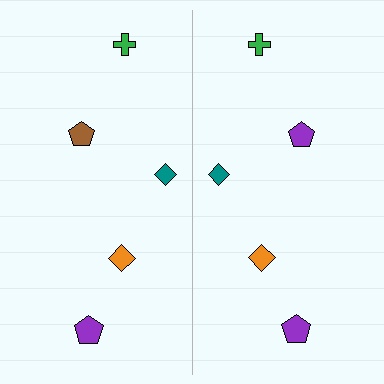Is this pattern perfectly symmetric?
No, the pattern is not perfectly symmetric. The purple pentagon on the right side breaks the symmetry — its mirror counterpart is brown.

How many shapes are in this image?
There are 10 shapes in this image.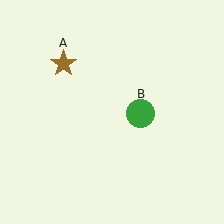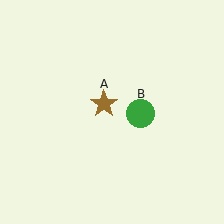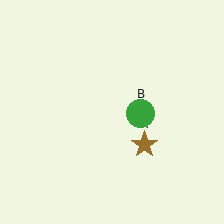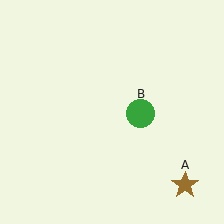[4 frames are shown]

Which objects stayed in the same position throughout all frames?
Green circle (object B) remained stationary.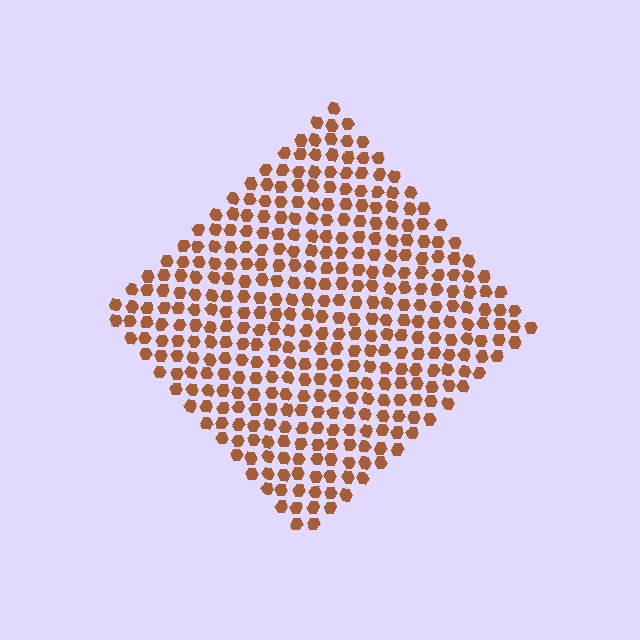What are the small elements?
The small elements are hexagons.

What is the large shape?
The large shape is a diamond.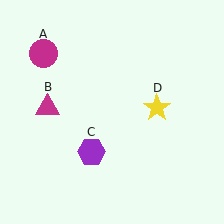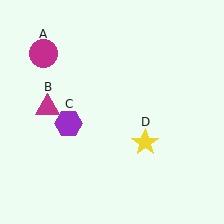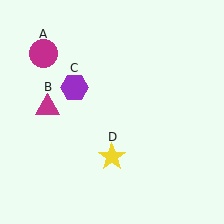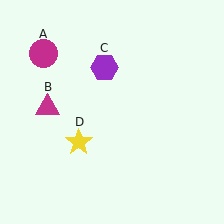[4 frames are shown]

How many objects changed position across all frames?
2 objects changed position: purple hexagon (object C), yellow star (object D).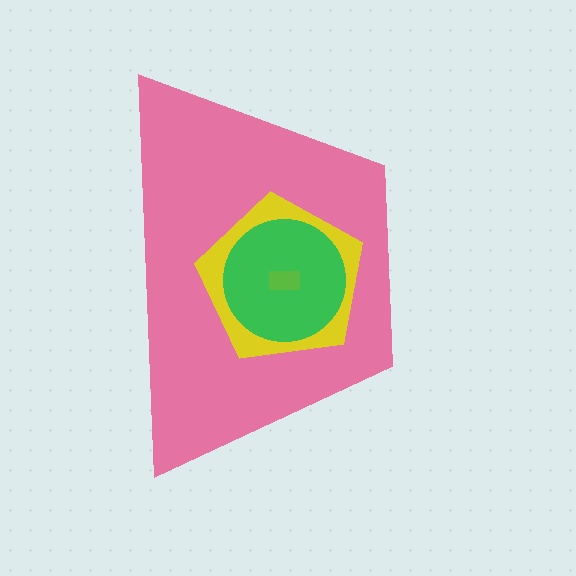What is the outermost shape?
The pink trapezoid.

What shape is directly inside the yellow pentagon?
The green circle.